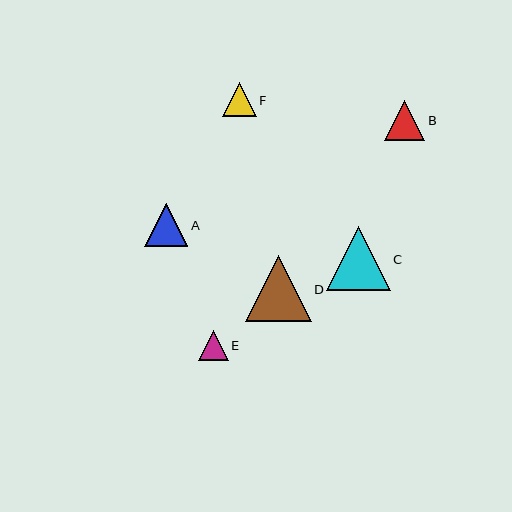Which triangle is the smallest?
Triangle E is the smallest with a size of approximately 30 pixels.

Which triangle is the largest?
Triangle D is the largest with a size of approximately 66 pixels.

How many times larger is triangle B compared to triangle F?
Triangle B is approximately 1.2 times the size of triangle F.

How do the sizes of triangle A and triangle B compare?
Triangle A and triangle B are approximately the same size.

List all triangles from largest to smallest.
From largest to smallest: D, C, A, B, F, E.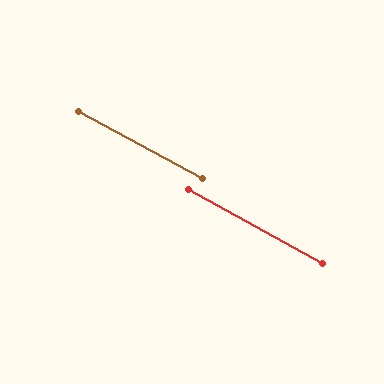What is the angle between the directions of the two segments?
Approximately 0 degrees.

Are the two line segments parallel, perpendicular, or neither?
Parallel — their directions differ by only 0.4°.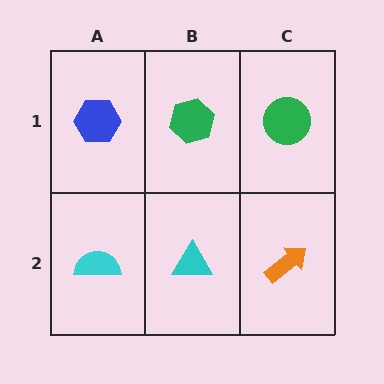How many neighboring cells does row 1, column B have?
3.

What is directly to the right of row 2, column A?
A cyan triangle.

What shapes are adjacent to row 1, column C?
An orange arrow (row 2, column C), a green hexagon (row 1, column B).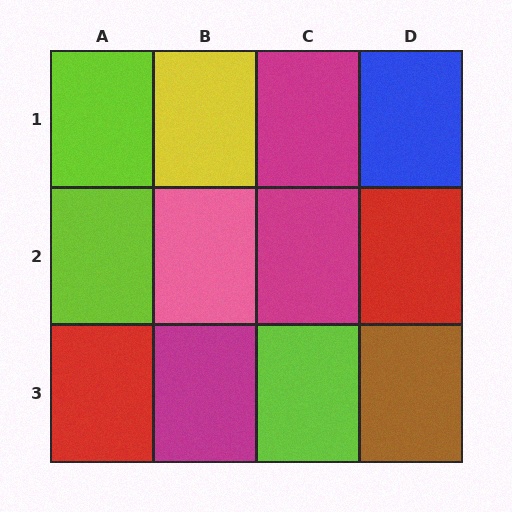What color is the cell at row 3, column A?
Red.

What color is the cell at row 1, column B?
Yellow.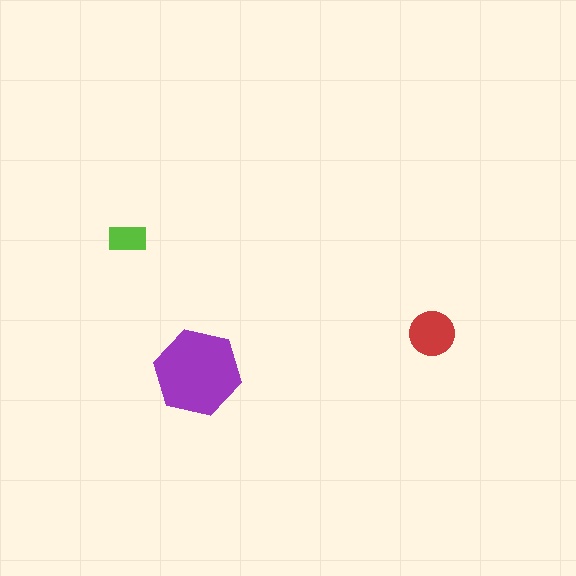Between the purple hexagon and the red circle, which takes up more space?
The purple hexagon.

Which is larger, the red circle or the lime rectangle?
The red circle.